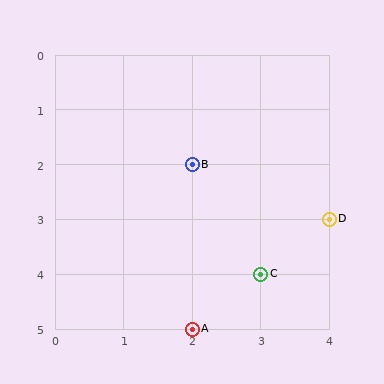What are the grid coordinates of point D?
Point D is at grid coordinates (4, 3).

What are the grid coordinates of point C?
Point C is at grid coordinates (3, 4).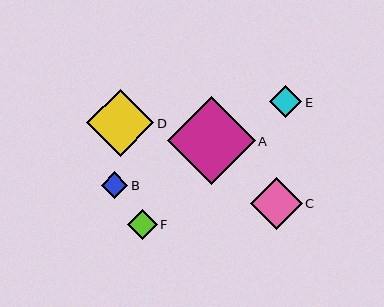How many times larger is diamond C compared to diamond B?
Diamond C is approximately 2.0 times the size of diamond B.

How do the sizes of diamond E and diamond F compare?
Diamond E and diamond F are approximately the same size.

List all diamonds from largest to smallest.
From largest to smallest: A, D, C, E, F, B.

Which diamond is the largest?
Diamond A is the largest with a size of approximately 88 pixels.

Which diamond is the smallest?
Diamond B is the smallest with a size of approximately 26 pixels.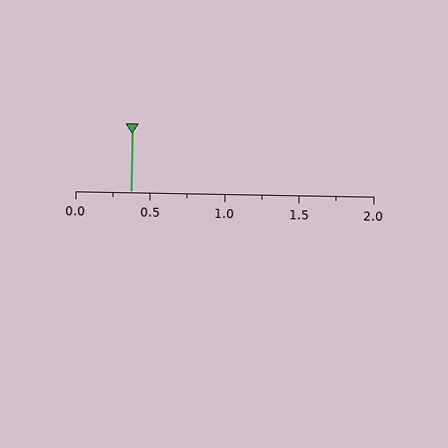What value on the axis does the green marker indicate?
The marker indicates approximately 0.38.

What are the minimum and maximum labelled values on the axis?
The axis runs from 0.0 to 2.0.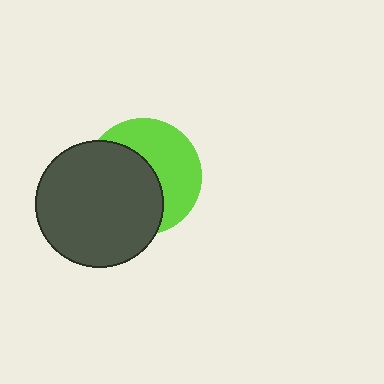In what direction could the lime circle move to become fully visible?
The lime circle could move right. That would shift it out from behind the dark gray circle entirely.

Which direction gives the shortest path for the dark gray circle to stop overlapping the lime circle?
Moving left gives the shortest separation.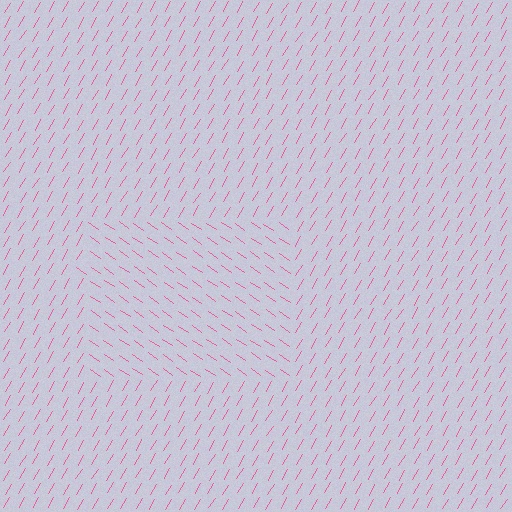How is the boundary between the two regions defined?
The boundary is defined purely by a change in line orientation (approximately 86 degrees difference). All lines are the same color and thickness.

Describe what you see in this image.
The image is filled with small pink line segments. A rectangle region in the image has lines oriented differently from the surrounding lines, creating a visible texture boundary.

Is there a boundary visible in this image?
Yes, there is a texture boundary formed by a change in line orientation.